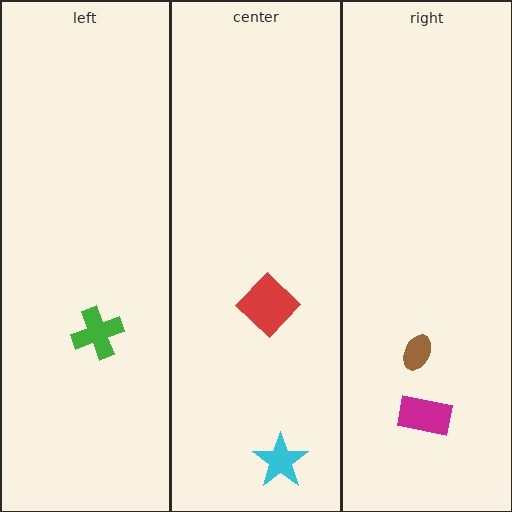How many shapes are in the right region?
2.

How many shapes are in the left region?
1.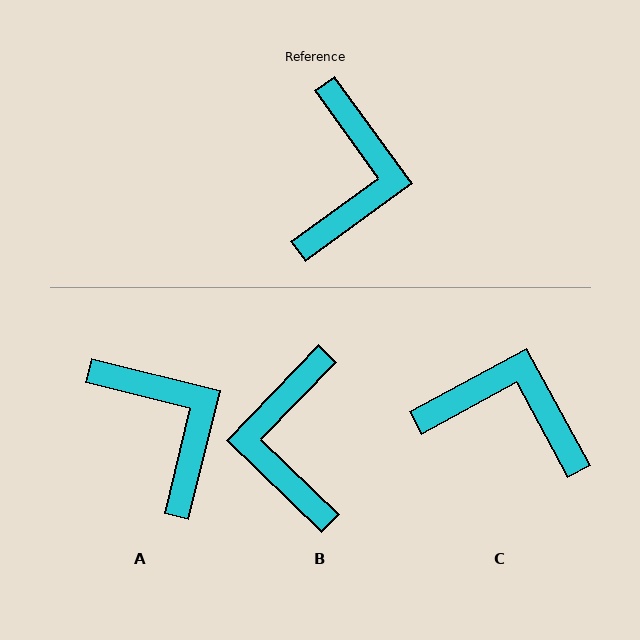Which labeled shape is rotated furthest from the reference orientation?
B, about 170 degrees away.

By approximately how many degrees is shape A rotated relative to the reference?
Approximately 40 degrees counter-clockwise.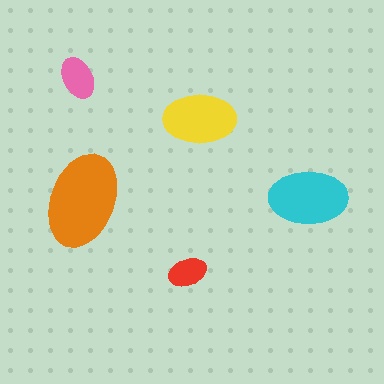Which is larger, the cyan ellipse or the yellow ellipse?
The cyan one.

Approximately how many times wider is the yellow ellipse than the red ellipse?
About 2 times wider.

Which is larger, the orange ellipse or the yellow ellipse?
The orange one.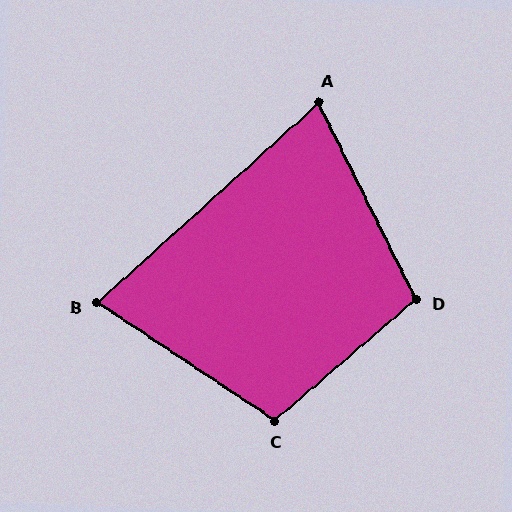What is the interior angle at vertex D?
Approximately 104 degrees (obtuse).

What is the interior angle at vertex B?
Approximately 76 degrees (acute).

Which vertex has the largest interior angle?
C, at approximately 106 degrees.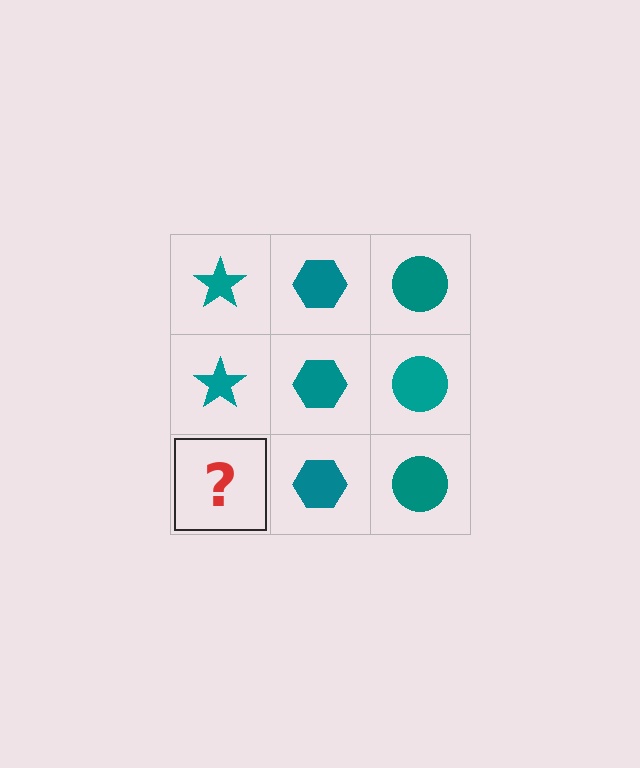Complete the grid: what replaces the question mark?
The question mark should be replaced with a teal star.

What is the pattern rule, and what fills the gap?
The rule is that each column has a consistent shape. The gap should be filled with a teal star.